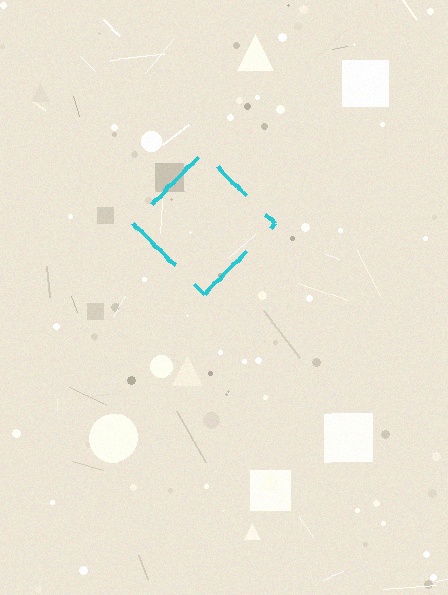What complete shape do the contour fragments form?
The contour fragments form a diamond.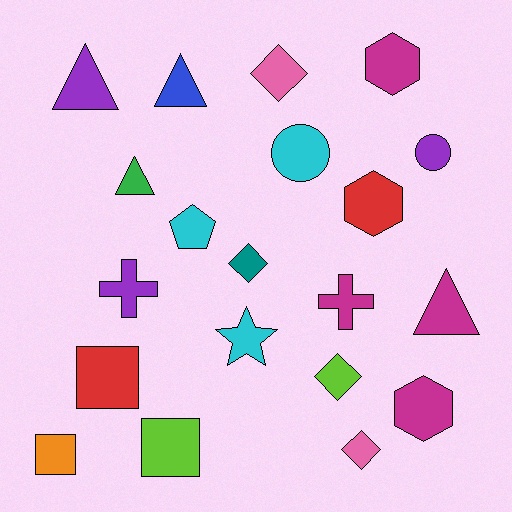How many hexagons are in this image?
There are 3 hexagons.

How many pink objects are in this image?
There are 2 pink objects.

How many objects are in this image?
There are 20 objects.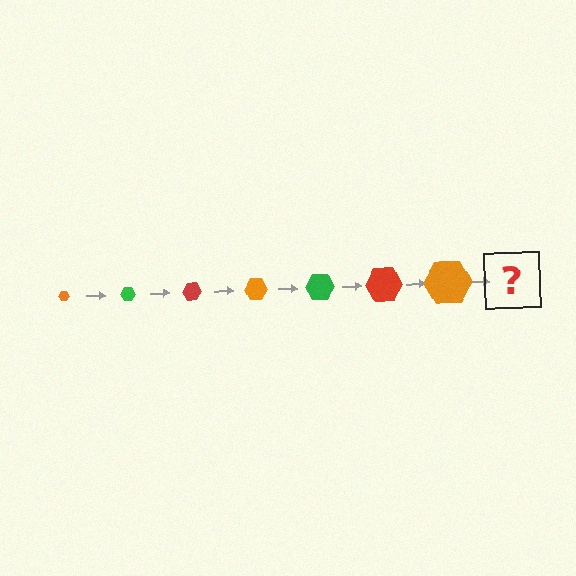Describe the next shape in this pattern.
It should be a green hexagon, larger than the previous one.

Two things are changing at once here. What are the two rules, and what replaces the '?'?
The two rules are that the hexagon grows larger each step and the color cycles through orange, green, and red. The '?' should be a green hexagon, larger than the previous one.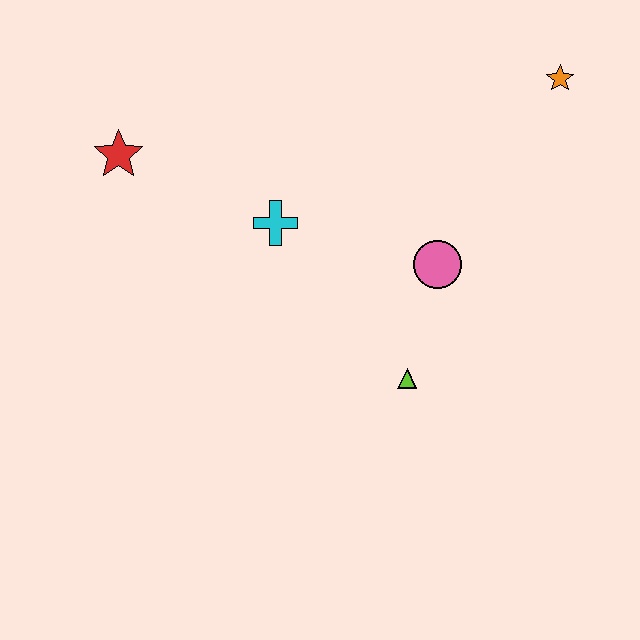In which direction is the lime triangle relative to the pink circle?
The lime triangle is below the pink circle.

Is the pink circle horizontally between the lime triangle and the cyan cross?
No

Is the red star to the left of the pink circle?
Yes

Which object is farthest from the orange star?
The red star is farthest from the orange star.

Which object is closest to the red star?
The cyan cross is closest to the red star.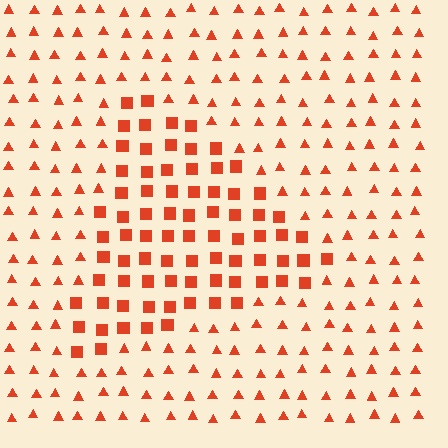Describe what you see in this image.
The image is filled with small red elements arranged in a uniform grid. A triangle-shaped region contains squares, while the surrounding area contains triangles. The boundary is defined purely by the change in element shape.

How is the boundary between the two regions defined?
The boundary is defined by a change in element shape: squares inside vs. triangles outside. All elements share the same color and spacing.